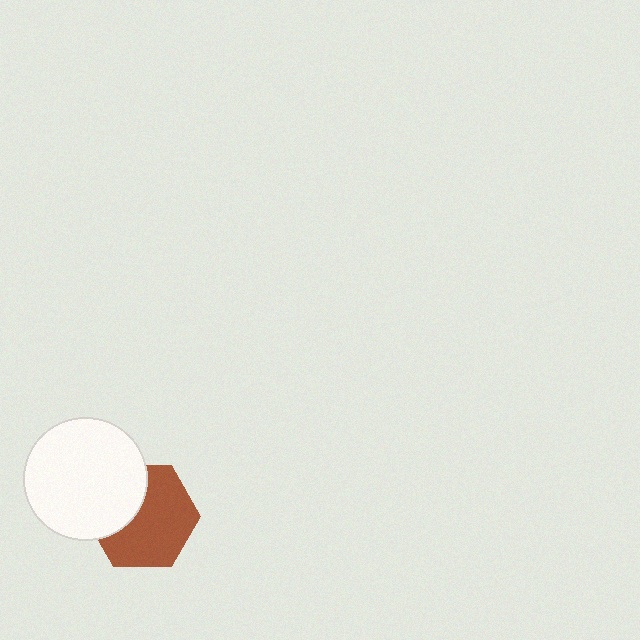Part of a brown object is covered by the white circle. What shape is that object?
It is a hexagon.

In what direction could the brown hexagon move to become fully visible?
The brown hexagon could move toward the lower-right. That would shift it out from behind the white circle entirely.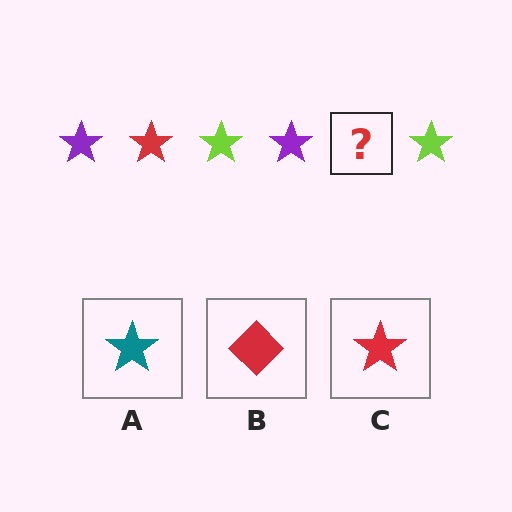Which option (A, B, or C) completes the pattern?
C.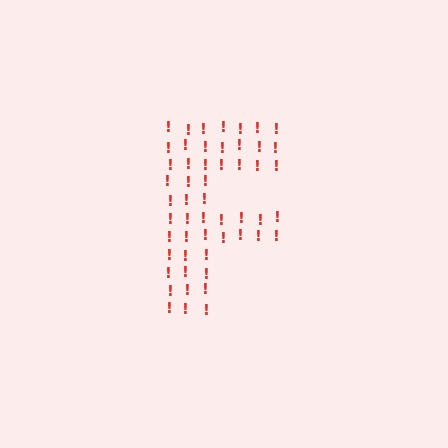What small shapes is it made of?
It is made of small exclamation marks.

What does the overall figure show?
The overall figure shows the letter F.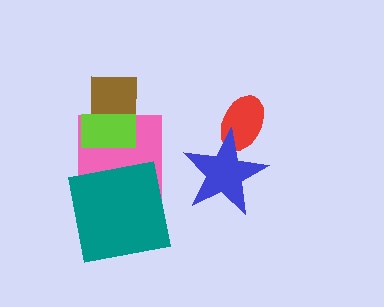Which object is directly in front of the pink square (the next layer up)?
The brown square is directly in front of the pink square.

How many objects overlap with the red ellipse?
1 object overlaps with the red ellipse.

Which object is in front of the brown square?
The lime rectangle is in front of the brown square.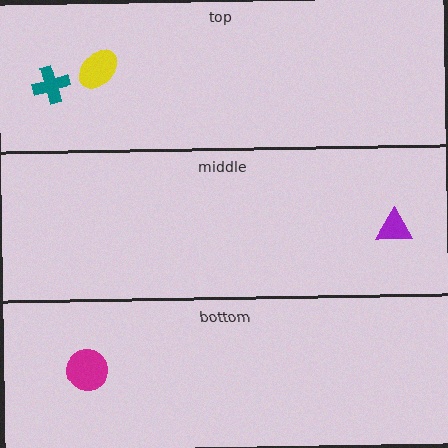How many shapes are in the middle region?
1.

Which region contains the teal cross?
The top region.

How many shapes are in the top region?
2.